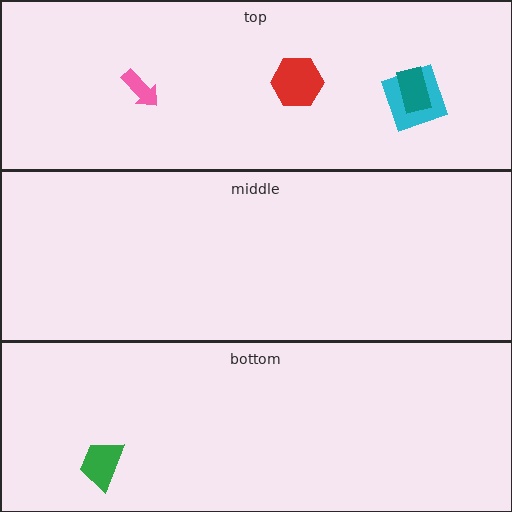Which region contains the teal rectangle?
The top region.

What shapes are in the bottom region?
The green trapezoid.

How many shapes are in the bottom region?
1.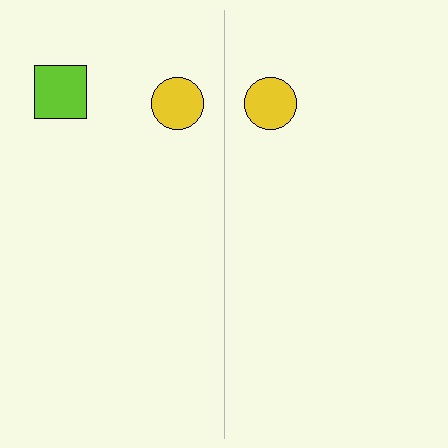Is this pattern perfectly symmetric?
No, the pattern is not perfectly symmetric. A lime square is missing from the right side.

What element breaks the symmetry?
A lime square is missing from the right side.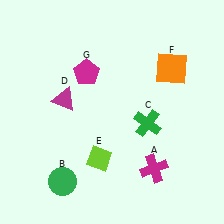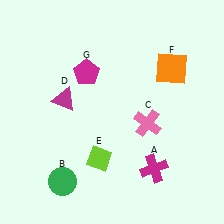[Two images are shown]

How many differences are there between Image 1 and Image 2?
There is 1 difference between the two images.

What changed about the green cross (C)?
In Image 1, C is green. In Image 2, it changed to pink.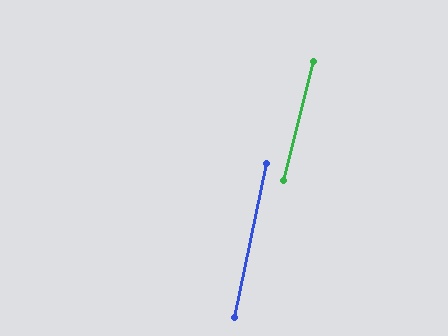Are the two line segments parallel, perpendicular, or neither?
Parallel — their directions differ by only 2.0°.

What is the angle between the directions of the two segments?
Approximately 2 degrees.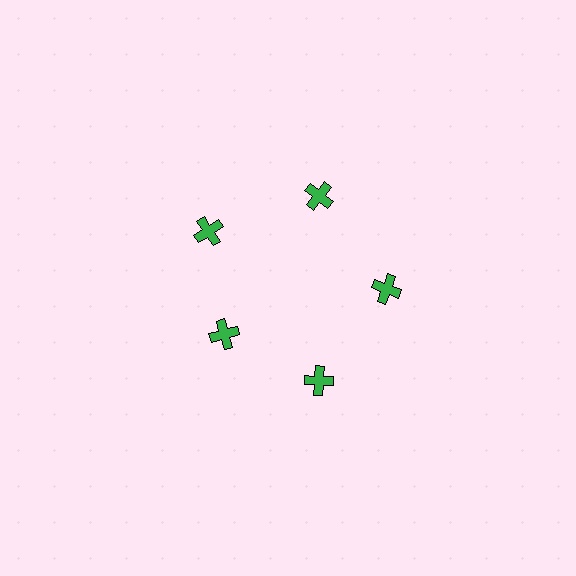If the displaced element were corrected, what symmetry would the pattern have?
It would have 5-fold rotational symmetry — the pattern would map onto itself every 72 degrees.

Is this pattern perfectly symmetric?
No. The 5 green crosses are arranged in a ring, but one element near the 8 o'clock position is pulled inward toward the center, breaking the 5-fold rotational symmetry.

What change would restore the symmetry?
The symmetry would be restored by moving it outward, back onto the ring so that all 5 crosses sit at equal angles and equal distance from the center.